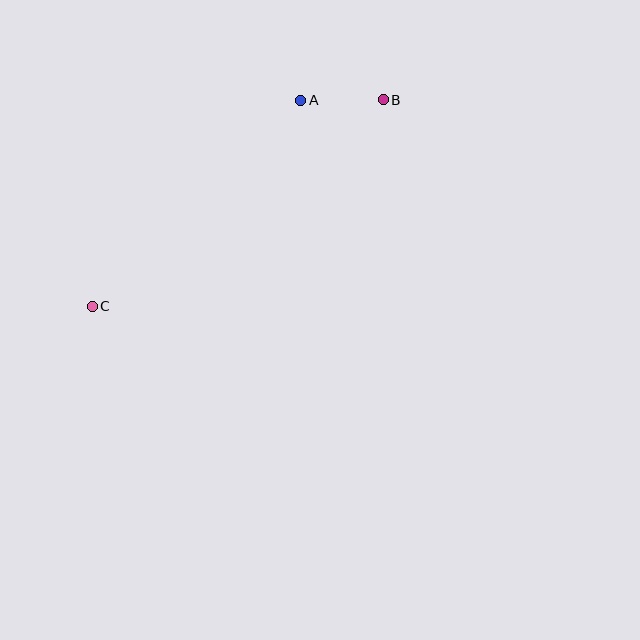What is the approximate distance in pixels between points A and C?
The distance between A and C is approximately 293 pixels.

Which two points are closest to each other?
Points A and B are closest to each other.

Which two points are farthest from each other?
Points B and C are farthest from each other.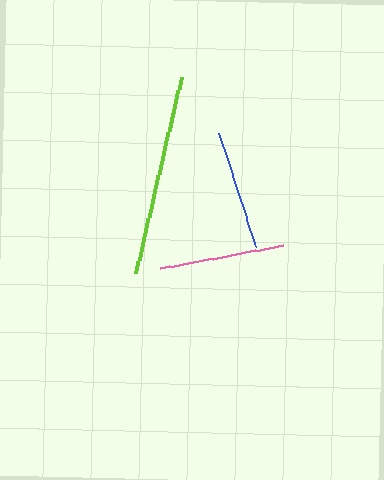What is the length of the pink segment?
The pink segment is approximately 125 pixels long.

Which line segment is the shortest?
The blue line is the shortest at approximately 120 pixels.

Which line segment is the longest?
The lime line is the longest at approximately 202 pixels.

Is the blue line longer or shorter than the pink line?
The pink line is longer than the blue line.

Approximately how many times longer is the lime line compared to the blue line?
The lime line is approximately 1.7 times the length of the blue line.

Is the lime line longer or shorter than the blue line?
The lime line is longer than the blue line.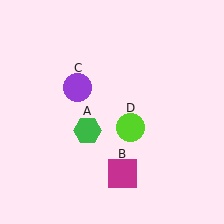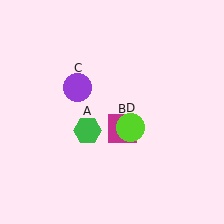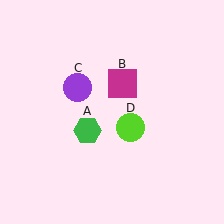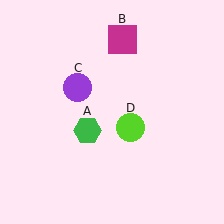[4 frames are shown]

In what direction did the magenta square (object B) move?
The magenta square (object B) moved up.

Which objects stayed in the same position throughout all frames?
Green hexagon (object A) and purple circle (object C) and lime circle (object D) remained stationary.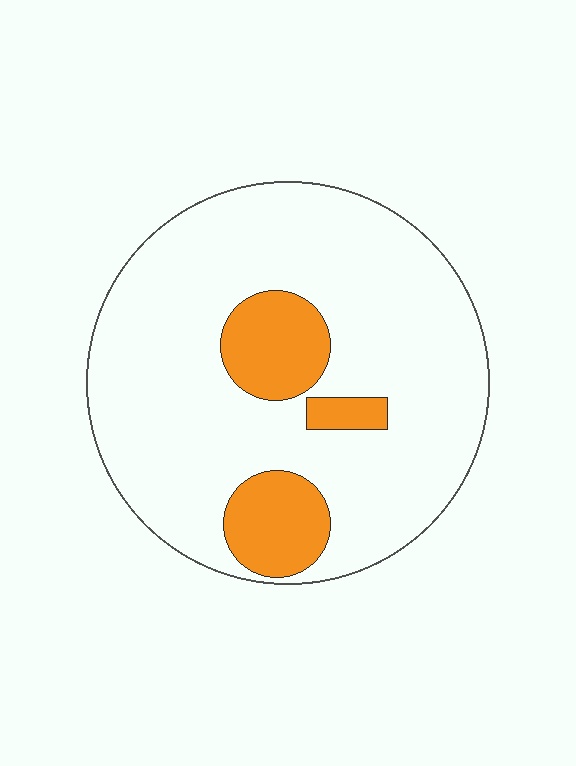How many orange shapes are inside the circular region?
3.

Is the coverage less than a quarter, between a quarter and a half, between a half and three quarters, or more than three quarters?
Less than a quarter.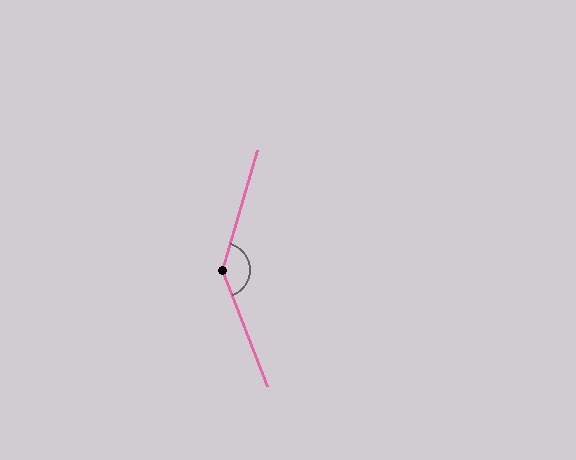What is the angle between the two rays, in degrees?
Approximately 143 degrees.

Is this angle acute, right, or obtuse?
It is obtuse.